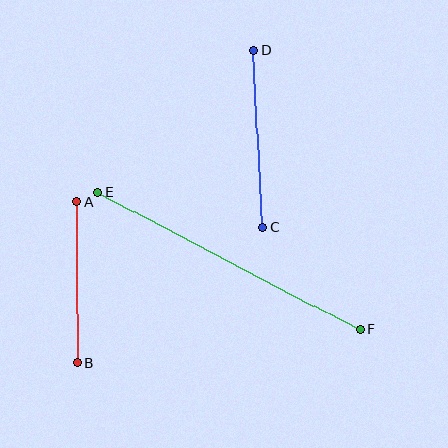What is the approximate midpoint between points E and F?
The midpoint is at approximately (229, 261) pixels.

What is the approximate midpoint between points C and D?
The midpoint is at approximately (258, 139) pixels.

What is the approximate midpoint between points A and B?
The midpoint is at approximately (77, 282) pixels.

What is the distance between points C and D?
The distance is approximately 177 pixels.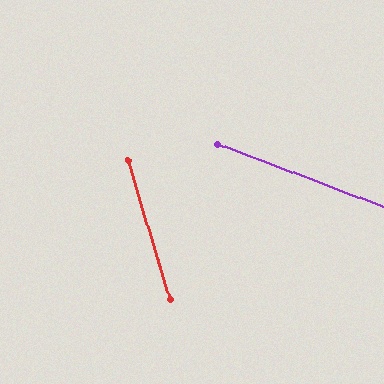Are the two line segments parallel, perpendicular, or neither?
Neither parallel nor perpendicular — they differ by about 52°.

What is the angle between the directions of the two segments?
Approximately 52 degrees.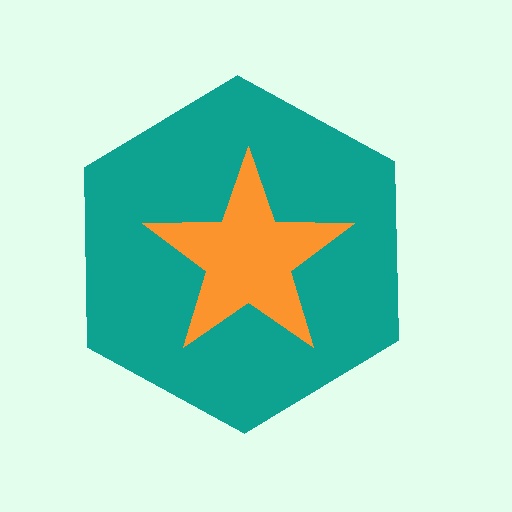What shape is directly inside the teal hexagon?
The orange star.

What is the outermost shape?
The teal hexagon.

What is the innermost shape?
The orange star.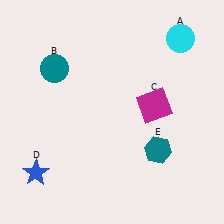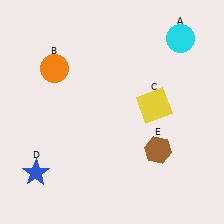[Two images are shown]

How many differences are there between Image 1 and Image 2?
There are 3 differences between the two images.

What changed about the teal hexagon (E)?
In Image 1, E is teal. In Image 2, it changed to brown.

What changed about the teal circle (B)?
In Image 1, B is teal. In Image 2, it changed to orange.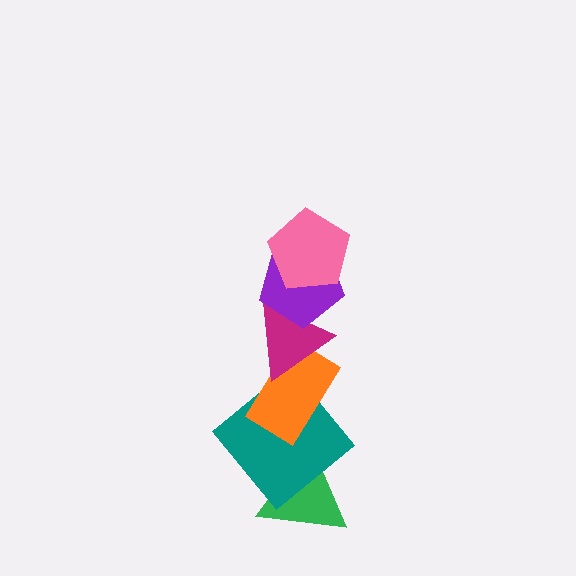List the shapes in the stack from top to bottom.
From top to bottom: the pink pentagon, the purple pentagon, the magenta triangle, the orange rectangle, the teal diamond, the green triangle.